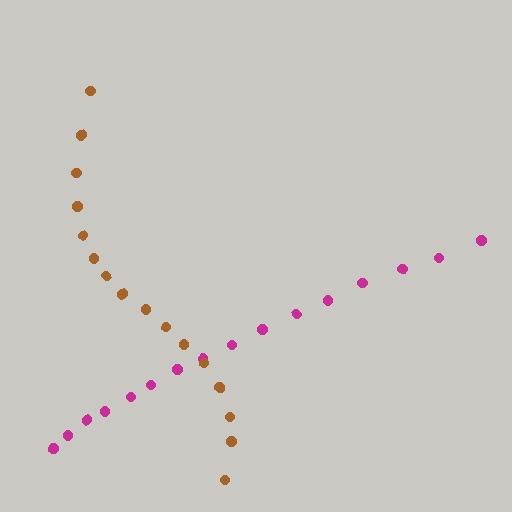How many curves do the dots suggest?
There are 2 distinct paths.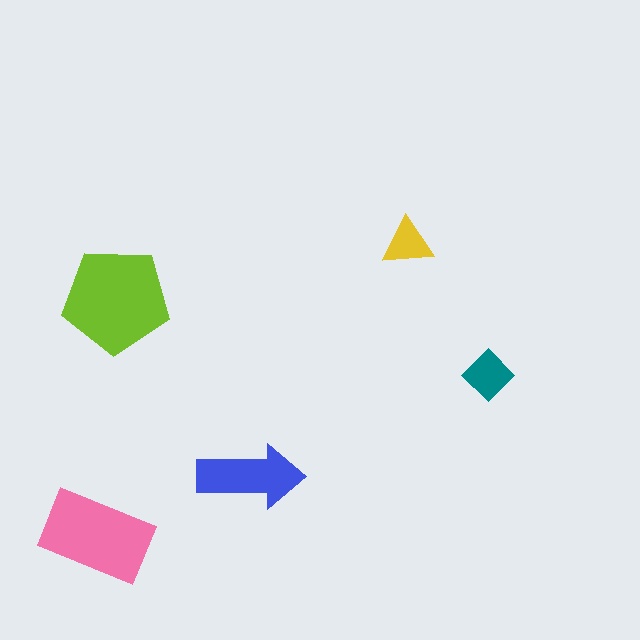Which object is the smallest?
The yellow triangle.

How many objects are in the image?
There are 5 objects in the image.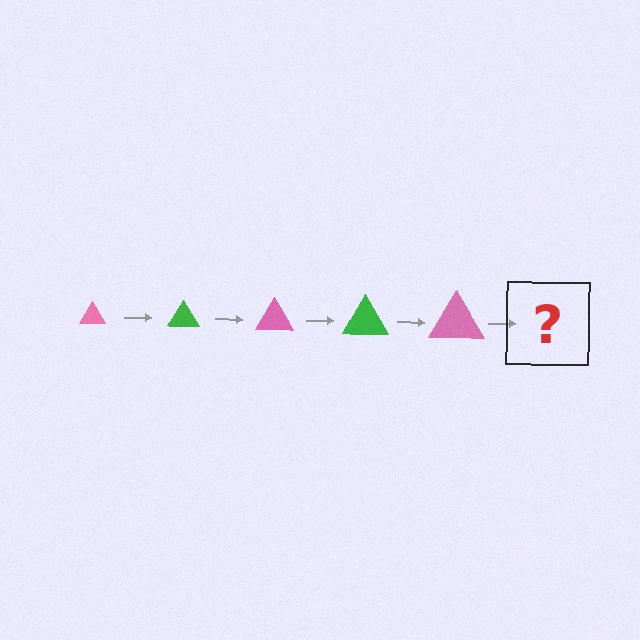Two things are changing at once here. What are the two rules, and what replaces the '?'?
The two rules are that the triangle grows larger each step and the color cycles through pink and green. The '?' should be a green triangle, larger than the previous one.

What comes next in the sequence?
The next element should be a green triangle, larger than the previous one.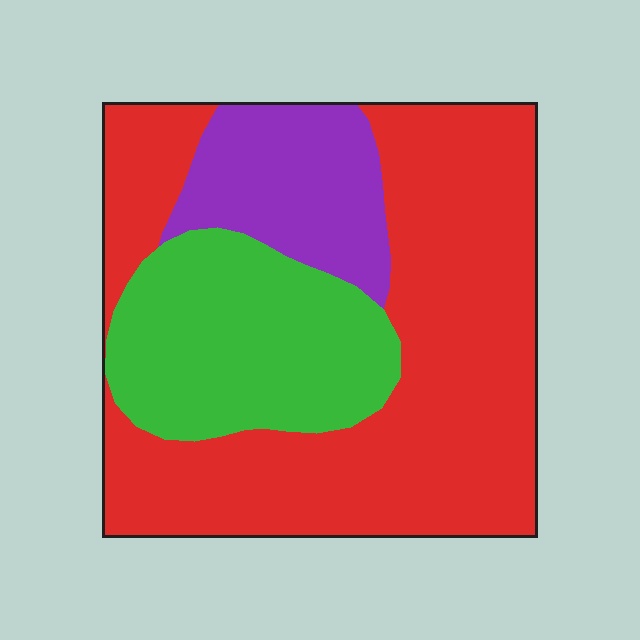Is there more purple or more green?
Green.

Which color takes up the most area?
Red, at roughly 60%.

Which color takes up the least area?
Purple, at roughly 15%.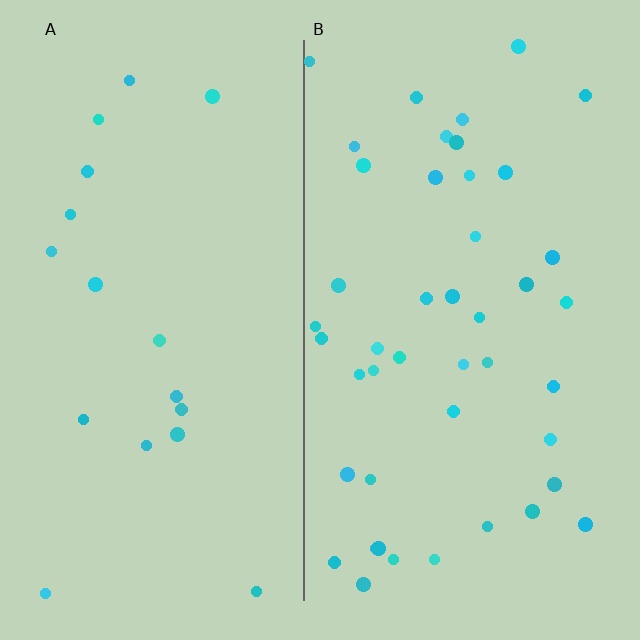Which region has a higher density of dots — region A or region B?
B (the right).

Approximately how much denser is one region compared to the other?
Approximately 2.5× — region B over region A.